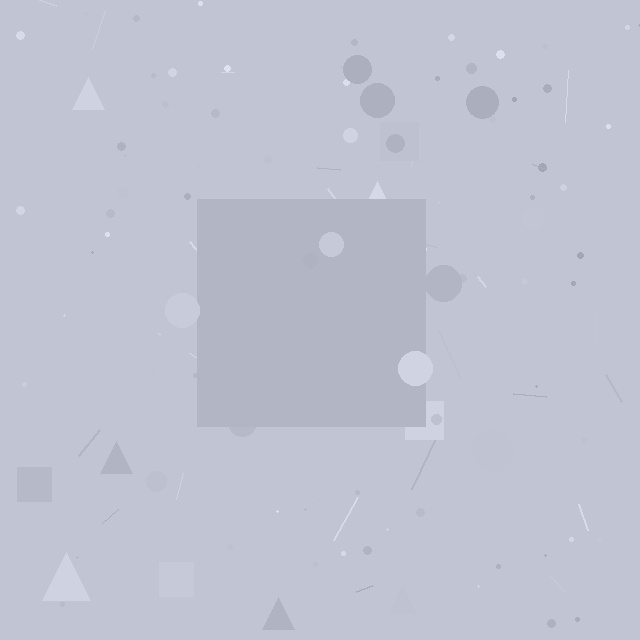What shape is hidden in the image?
A square is hidden in the image.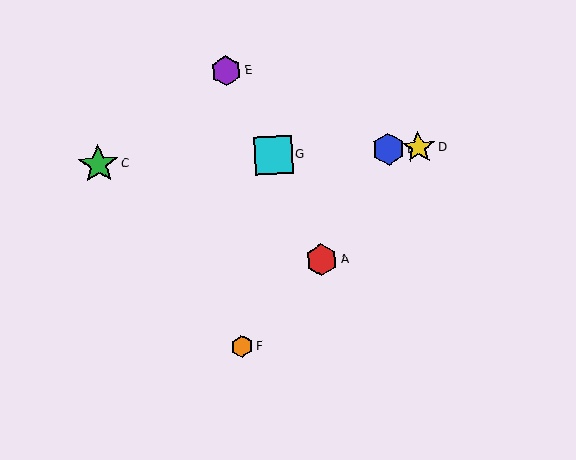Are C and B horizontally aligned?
Yes, both are at y≈164.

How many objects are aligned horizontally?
4 objects (B, C, D, G) are aligned horizontally.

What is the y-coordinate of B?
Object B is at y≈149.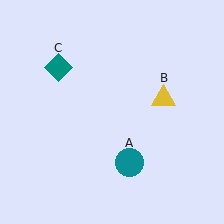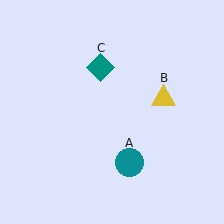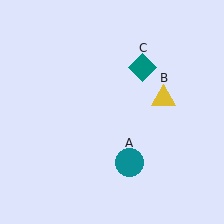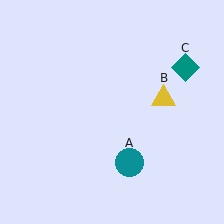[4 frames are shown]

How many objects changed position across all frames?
1 object changed position: teal diamond (object C).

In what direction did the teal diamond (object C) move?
The teal diamond (object C) moved right.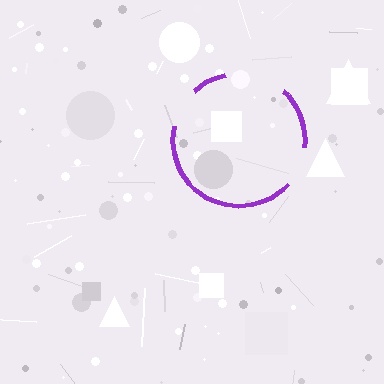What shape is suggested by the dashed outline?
The dashed outline suggests a circle.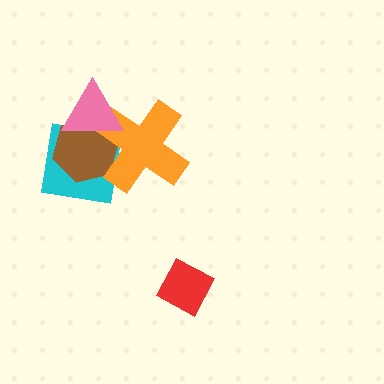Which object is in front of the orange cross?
The pink triangle is in front of the orange cross.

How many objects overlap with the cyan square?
3 objects overlap with the cyan square.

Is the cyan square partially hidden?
Yes, it is partially covered by another shape.